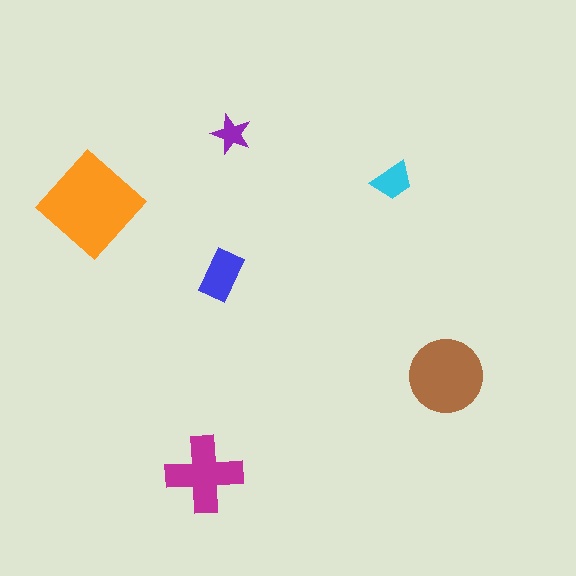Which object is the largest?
The orange diamond.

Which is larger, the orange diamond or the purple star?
The orange diamond.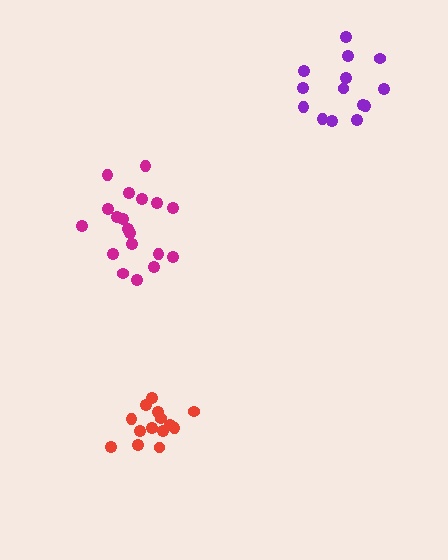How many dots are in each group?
Group 1: 14 dots, Group 2: 19 dots, Group 3: 14 dots (47 total).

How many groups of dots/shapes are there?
There are 3 groups.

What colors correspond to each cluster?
The clusters are colored: red, magenta, purple.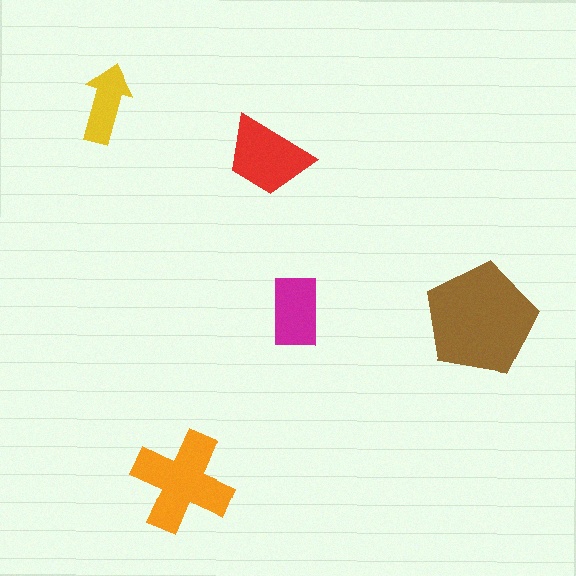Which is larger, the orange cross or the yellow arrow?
The orange cross.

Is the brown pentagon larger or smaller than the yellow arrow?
Larger.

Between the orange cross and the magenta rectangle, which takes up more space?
The orange cross.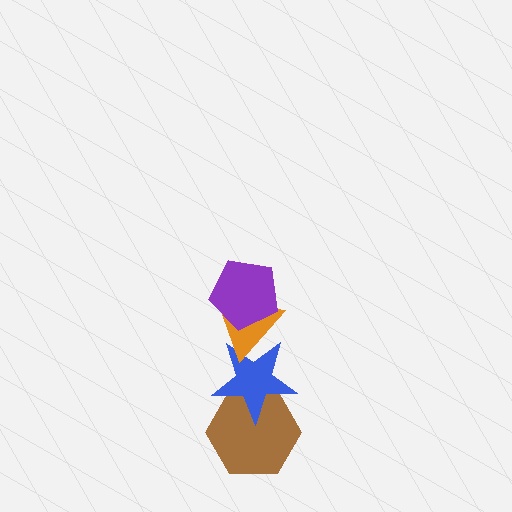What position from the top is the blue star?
The blue star is 3rd from the top.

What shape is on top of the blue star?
The orange triangle is on top of the blue star.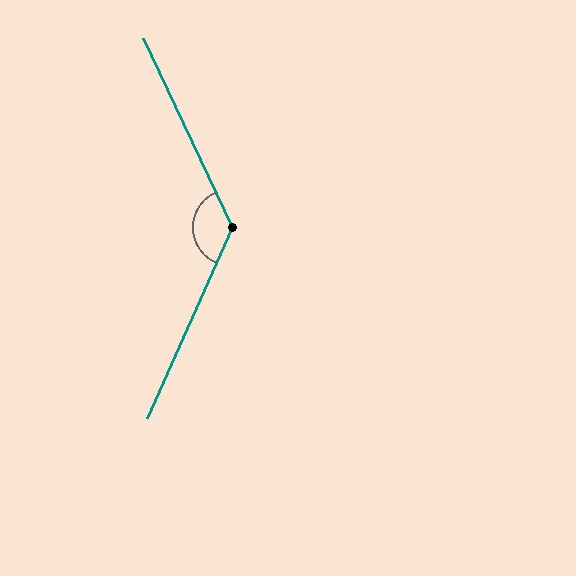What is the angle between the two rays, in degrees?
Approximately 131 degrees.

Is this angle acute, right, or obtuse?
It is obtuse.